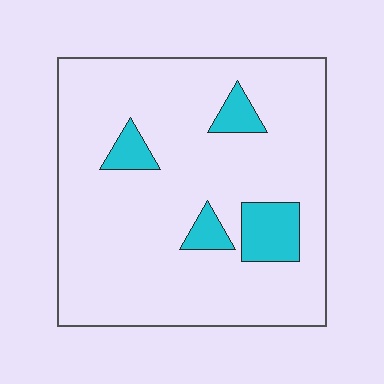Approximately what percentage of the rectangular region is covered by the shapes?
Approximately 10%.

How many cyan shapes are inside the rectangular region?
4.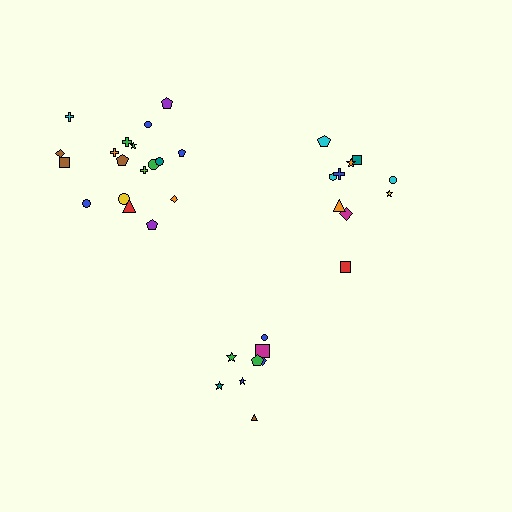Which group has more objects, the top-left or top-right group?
The top-left group.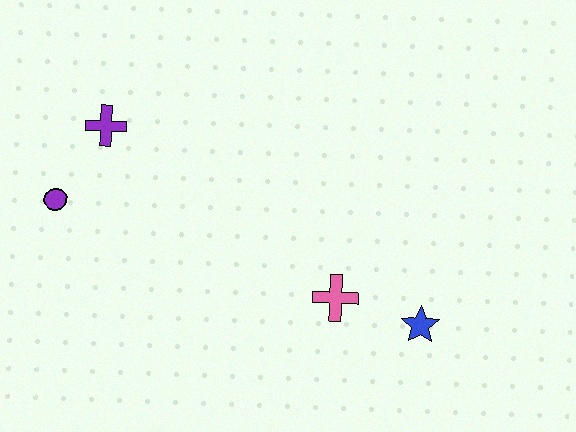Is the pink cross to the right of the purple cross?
Yes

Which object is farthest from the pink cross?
The purple circle is farthest from the pink cross.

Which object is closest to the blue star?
The pink cross is closest to the blue star.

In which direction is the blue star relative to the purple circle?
The blue star is to the right of the purple circle.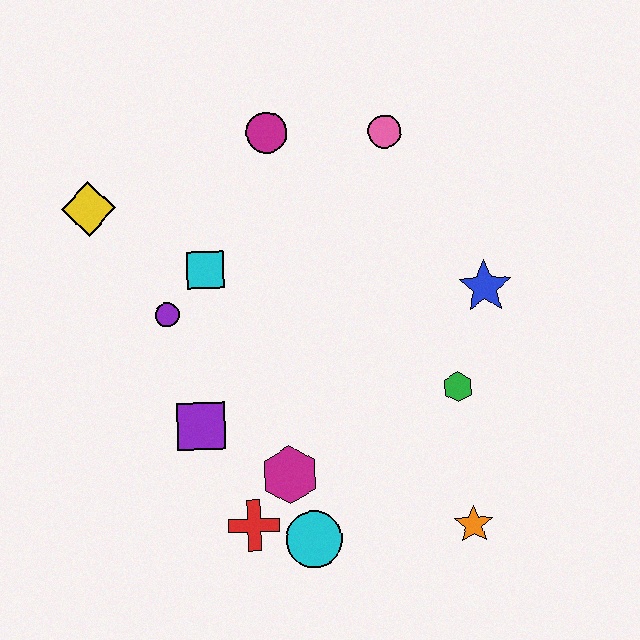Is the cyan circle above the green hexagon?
No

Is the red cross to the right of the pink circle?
No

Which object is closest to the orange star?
The green hexagon is closest to the orange star.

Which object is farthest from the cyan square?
The orange star is farthest from the cyan square.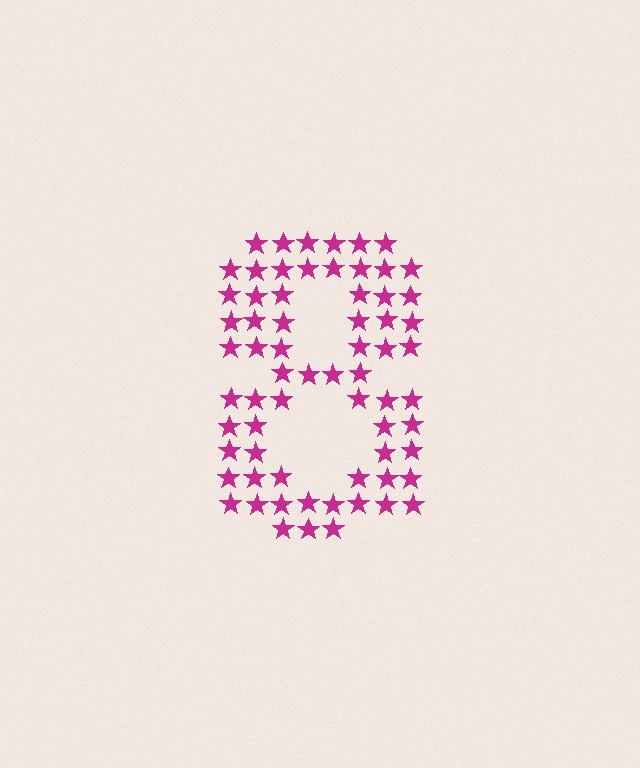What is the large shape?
The large shape is the digit 8.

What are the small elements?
The small elements are stars.